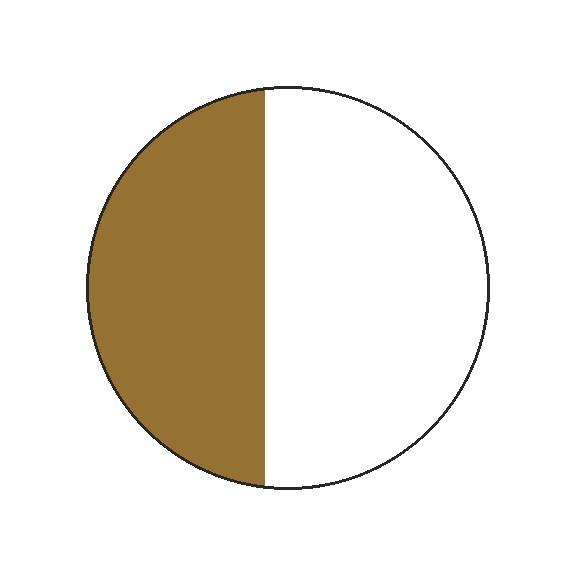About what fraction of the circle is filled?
About two fifths (2/5).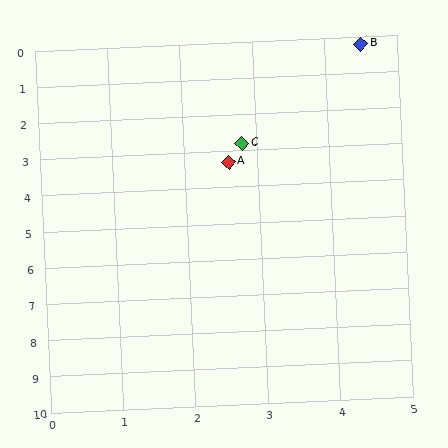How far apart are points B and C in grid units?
Points B and C are about 3.1 grid units apart.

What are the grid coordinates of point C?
Point C is at approximately (2.8, 2.8).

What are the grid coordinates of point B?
Point B is at approximately (4.5, 0.2).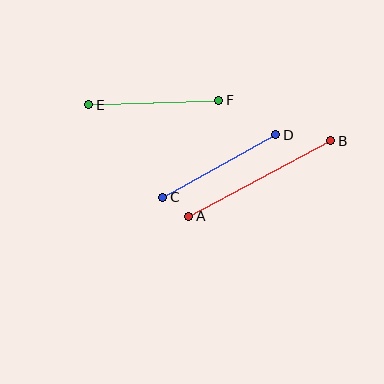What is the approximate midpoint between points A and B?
The midpoint is at approximately (260, 179) pixels.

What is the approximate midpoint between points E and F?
The midpoint is at approximately (154, 103) pixels.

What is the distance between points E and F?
The distance is approximately 130 pixels.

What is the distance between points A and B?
The distance is approximately 161 pixels.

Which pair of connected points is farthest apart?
Points A and B are farthest apart.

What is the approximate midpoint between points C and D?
The midpoint is at approximately (219, 166) pixels.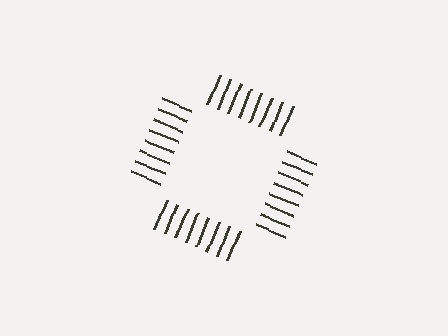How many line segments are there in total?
32 — 8 along each of the 4 edges.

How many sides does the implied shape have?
4 sides — the line-ends trace a square.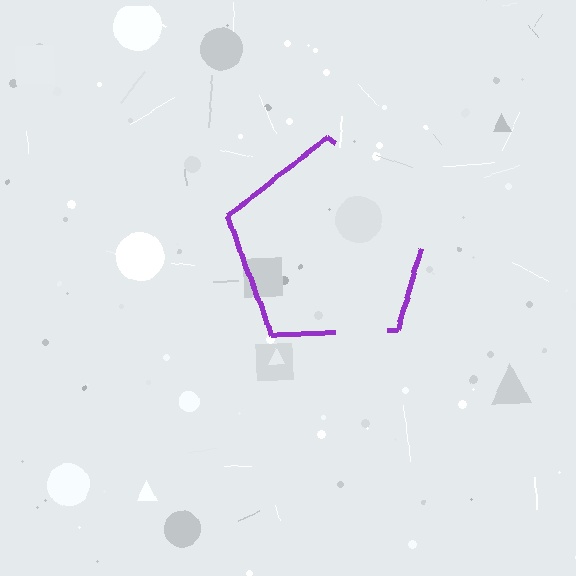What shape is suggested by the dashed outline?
The dashed outline suggests a pentagon.